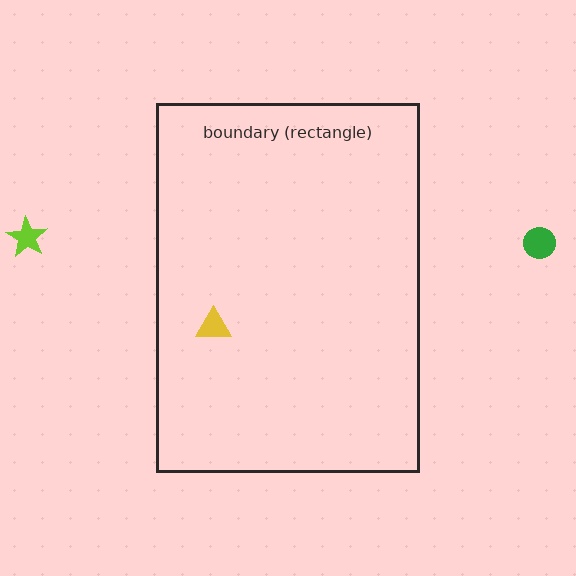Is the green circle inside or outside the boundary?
Outside.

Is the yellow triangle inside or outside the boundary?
Inside.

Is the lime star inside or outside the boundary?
Outside.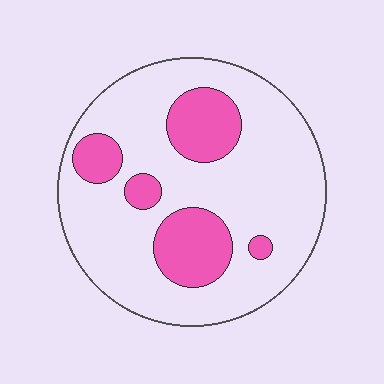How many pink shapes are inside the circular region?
5.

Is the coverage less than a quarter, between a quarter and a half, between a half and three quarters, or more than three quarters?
Less than a quarter.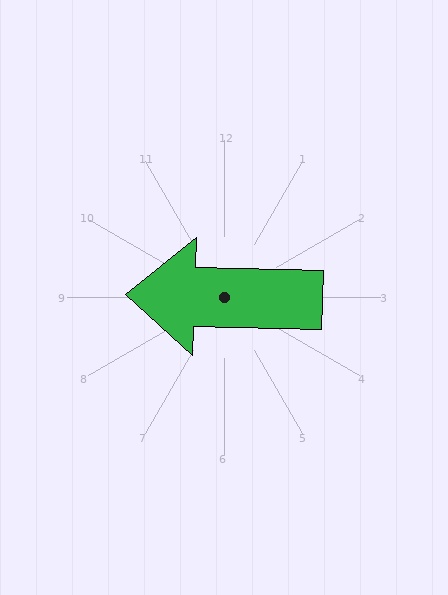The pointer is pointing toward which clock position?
Roughly 9 o'clock.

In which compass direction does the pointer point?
West.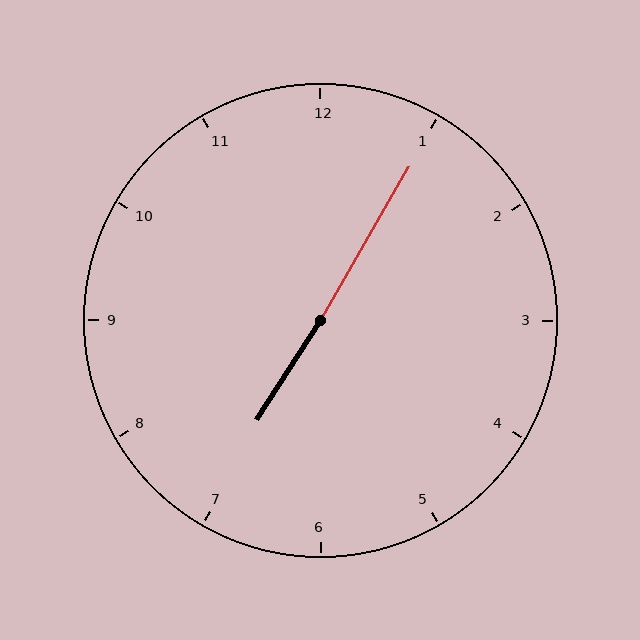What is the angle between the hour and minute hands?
Approximately 178 degrees.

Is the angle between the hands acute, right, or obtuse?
It is obtuse.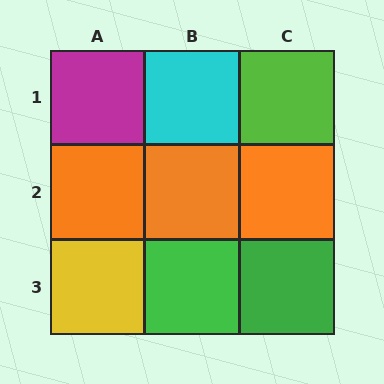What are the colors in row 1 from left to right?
Magenta, cyan, lime.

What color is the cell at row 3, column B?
Green.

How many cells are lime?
1 cell is lime.